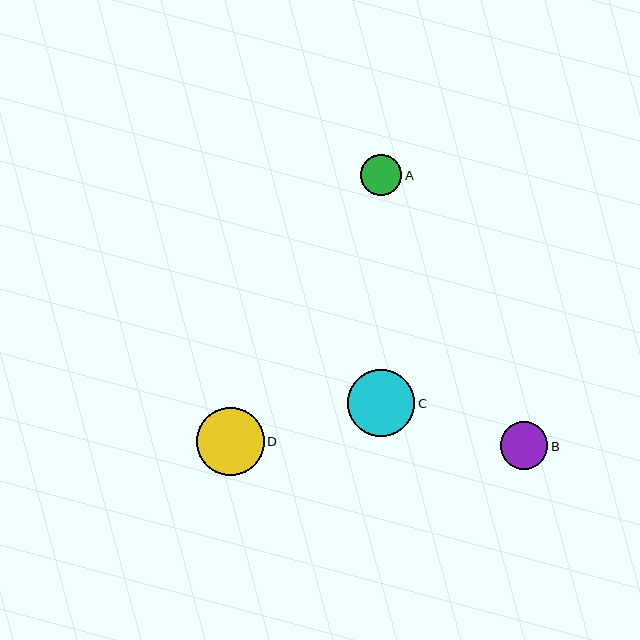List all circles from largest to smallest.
From largest to smallest: D, C, B, A.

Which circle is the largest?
Circle D is the largest with a size of approximately 68 pixels.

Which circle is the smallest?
Circle A is the smallest with a size of approximately 41 pixels.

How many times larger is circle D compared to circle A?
Circle D is approximately 1.7 times the size of circle A.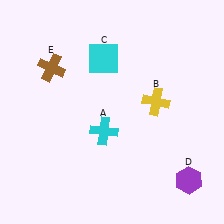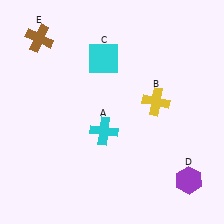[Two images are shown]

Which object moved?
The brown cross (E) moved up.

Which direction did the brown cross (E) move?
The brown cross (E) moved up.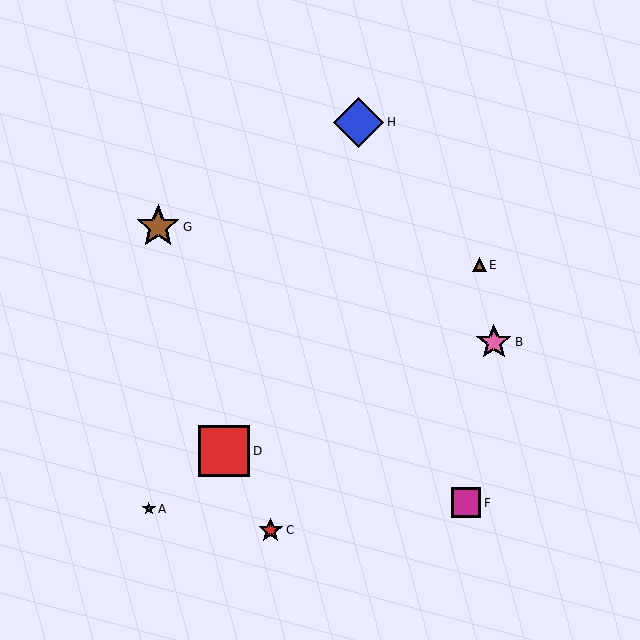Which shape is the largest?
The red square (labeled D) is the largest.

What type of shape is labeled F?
Shape F is a magenta square.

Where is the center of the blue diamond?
The center of the blue diamond is at (359, 122).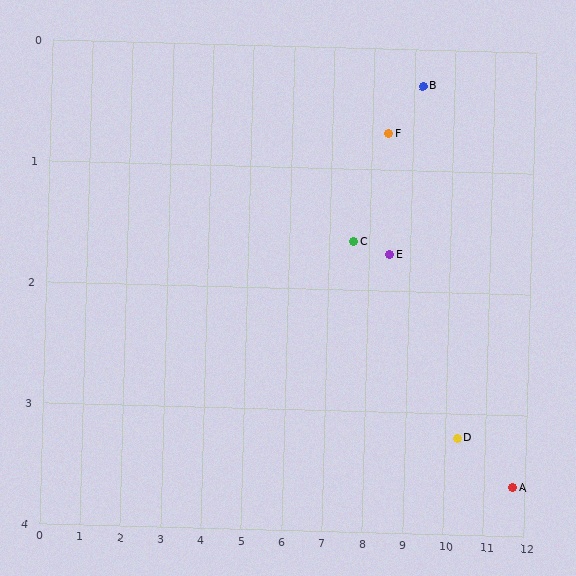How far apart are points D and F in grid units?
Points D and F are about 3.1 grid units apart.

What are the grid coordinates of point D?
Point D is at approximately (10.3, 3.2).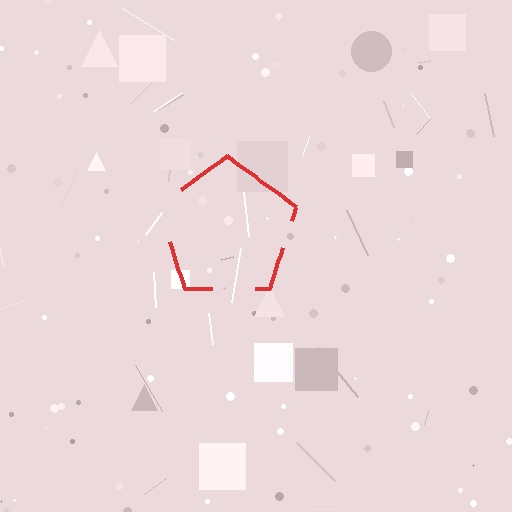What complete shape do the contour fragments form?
The contour fragments form a pentagon.